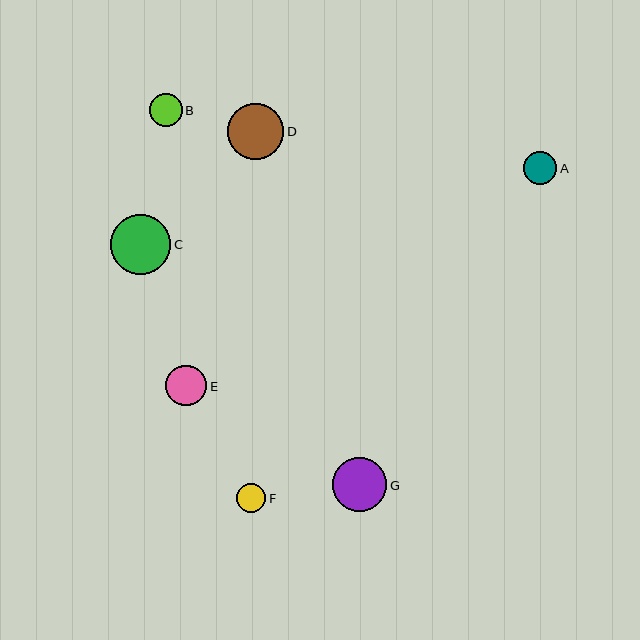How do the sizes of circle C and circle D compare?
Circle C and circle D are approximately the same size.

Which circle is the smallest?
Circle F is the smallest with a size of approximately 29 pixels.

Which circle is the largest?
Circle C is the largest with a size of approximately 60 pixels.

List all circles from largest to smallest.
From largest to smallest: C, D, G, E, A, B, F.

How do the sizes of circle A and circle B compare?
Circle A and circle B are approximately the same size.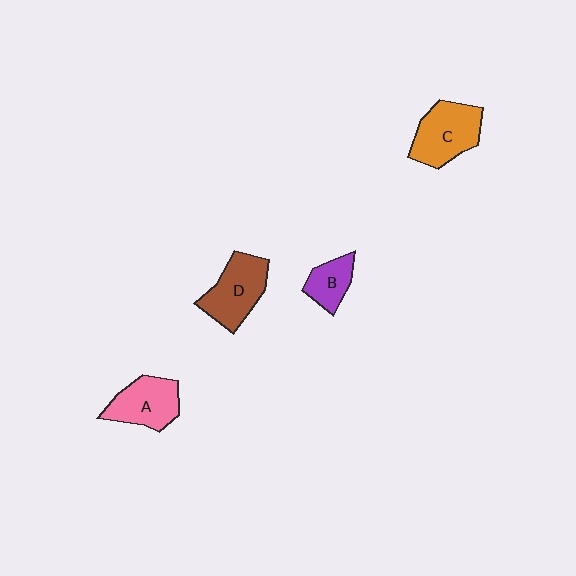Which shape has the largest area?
Shape C (orange).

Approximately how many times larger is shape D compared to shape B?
Approximately 1.8 times.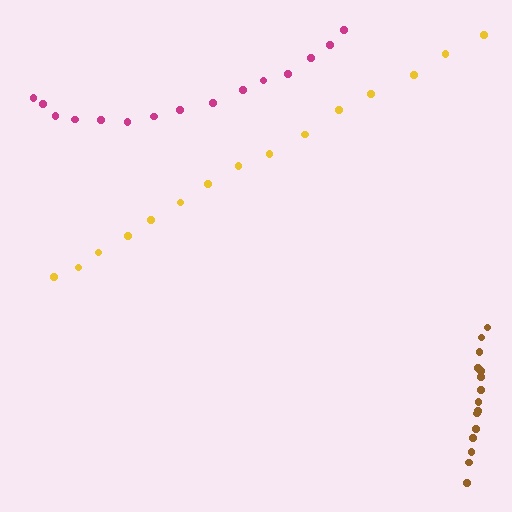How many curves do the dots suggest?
There are 3 distinct paths.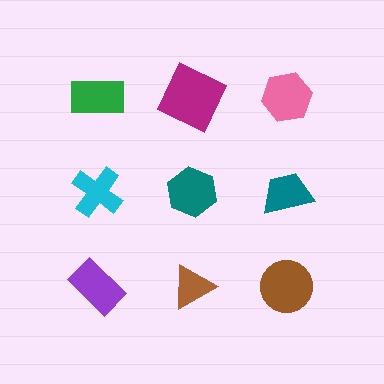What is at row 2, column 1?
A cyan cross.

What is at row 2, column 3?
A teal trapezoid.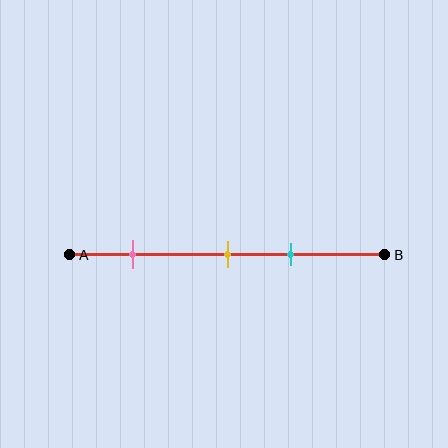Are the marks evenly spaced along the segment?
No, the marks are not evenly spaced.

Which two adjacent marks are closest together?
The yellow and cyan marks are the closest adjacent pair.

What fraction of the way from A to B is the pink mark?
The pink mark is approximately 20% (0.2) of the way from A to B.